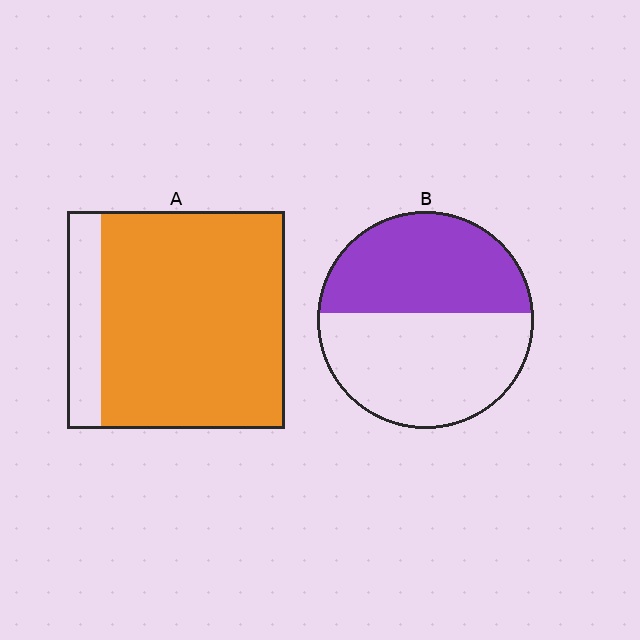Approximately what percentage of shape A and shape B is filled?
A is approximately 85% and B is approximately 45%.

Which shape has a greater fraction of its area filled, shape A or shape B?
Shape A.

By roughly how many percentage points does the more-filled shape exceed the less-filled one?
By roughly 40 percentage points (A over B).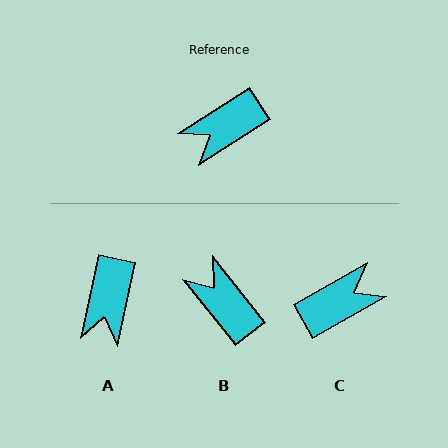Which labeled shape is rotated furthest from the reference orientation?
C, about 177 degrees away.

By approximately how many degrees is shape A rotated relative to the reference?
Approximately 45 degrees counter-clockwise.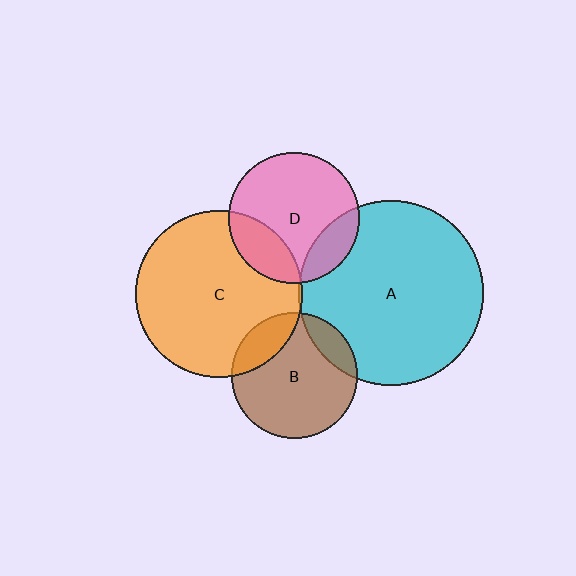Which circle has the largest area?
Circle A (cyan).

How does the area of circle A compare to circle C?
Approximately 1.2 times.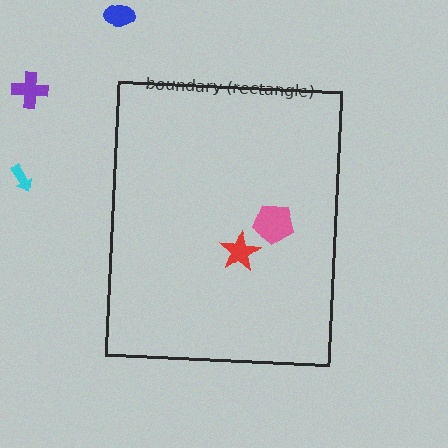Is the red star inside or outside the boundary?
Inside.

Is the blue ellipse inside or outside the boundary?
Outside.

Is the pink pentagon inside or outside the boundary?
Inside.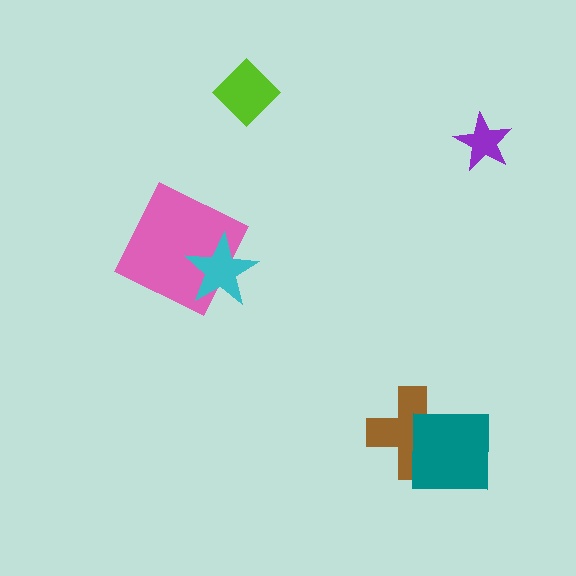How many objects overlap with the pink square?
1 object overlaps with the pink square.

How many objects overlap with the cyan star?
1 object overlaps with the cyan star.